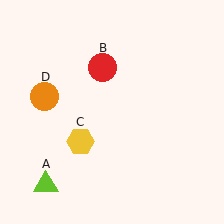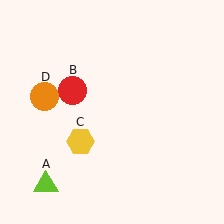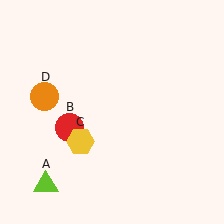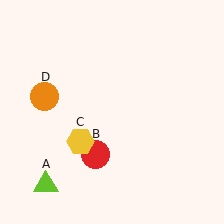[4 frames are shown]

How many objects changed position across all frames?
1 object changed position: red circle (object B).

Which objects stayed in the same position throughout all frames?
Lime triangle (object A) and yellow hexagon (object C) and orange circle (object D) remained stationary.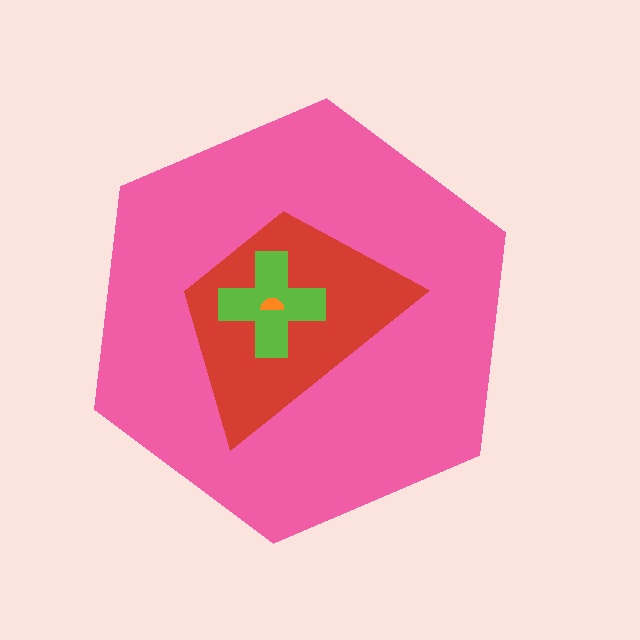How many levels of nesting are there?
4.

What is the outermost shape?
The pink hexagon.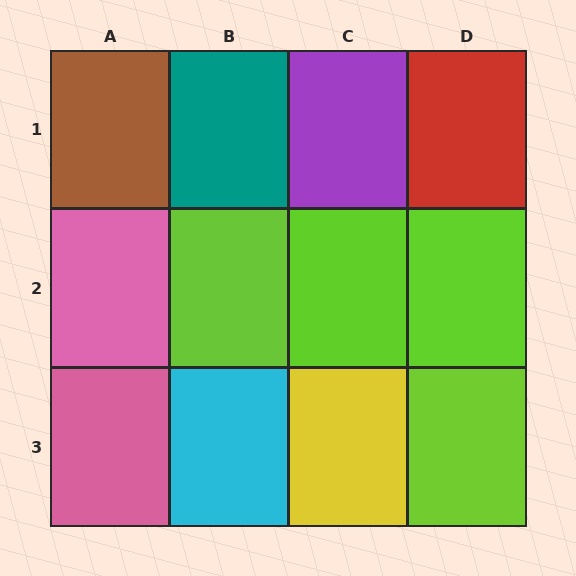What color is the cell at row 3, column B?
Cyan.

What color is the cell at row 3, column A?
Pink.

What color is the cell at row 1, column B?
Teal.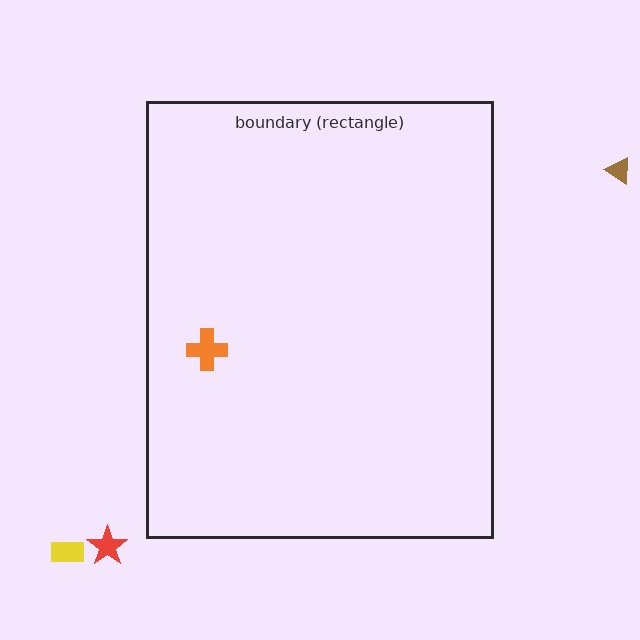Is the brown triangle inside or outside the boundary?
Outside.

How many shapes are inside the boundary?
1 inside, 3 outside.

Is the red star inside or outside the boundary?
Outside.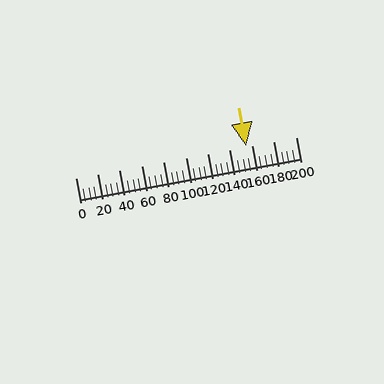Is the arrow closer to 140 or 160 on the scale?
The arrow is closer to 160.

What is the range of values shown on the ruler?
The ruler shows values from 0 to 200.